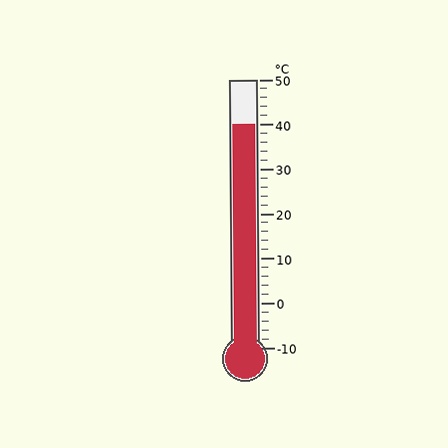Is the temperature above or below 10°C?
The temperature is above 10°C.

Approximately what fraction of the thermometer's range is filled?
The thermometer is filled to approximately 85% of its range.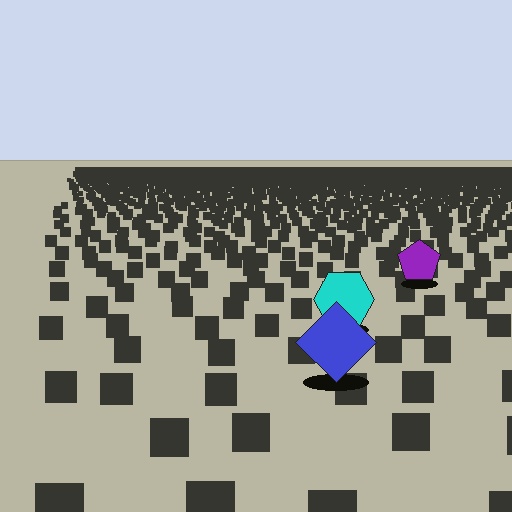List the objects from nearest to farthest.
From nearest to farthest: the blue diamond, the cyan hexagon, the purple pentagon.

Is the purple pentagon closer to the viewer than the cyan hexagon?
No. The cyan hexagon is closer — you can tell from the texture gradient: the ground texture is coarser near it.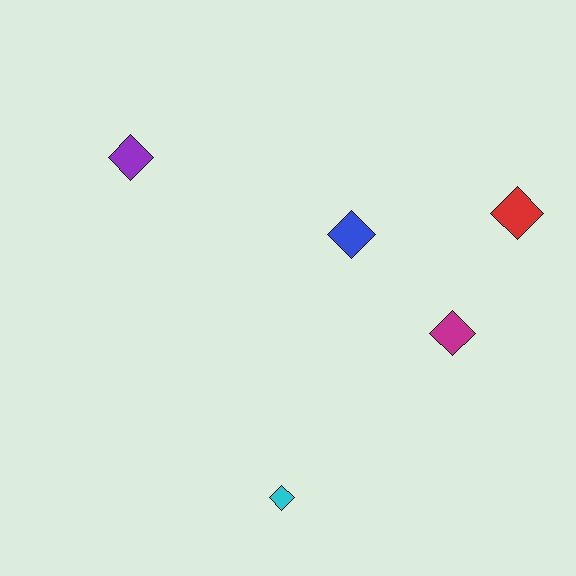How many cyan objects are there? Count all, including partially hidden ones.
There is 1 cyan object.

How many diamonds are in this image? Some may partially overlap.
There are 5 diamonds.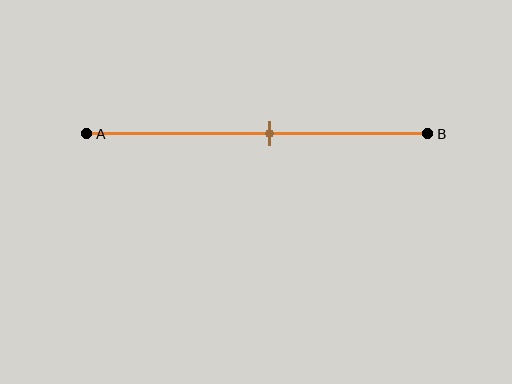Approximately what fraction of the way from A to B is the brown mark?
The brown mark is approximately 55% of the way from A to B.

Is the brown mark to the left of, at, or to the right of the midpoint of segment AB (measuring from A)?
The brown mark is to the right of the midpoint of segment AB.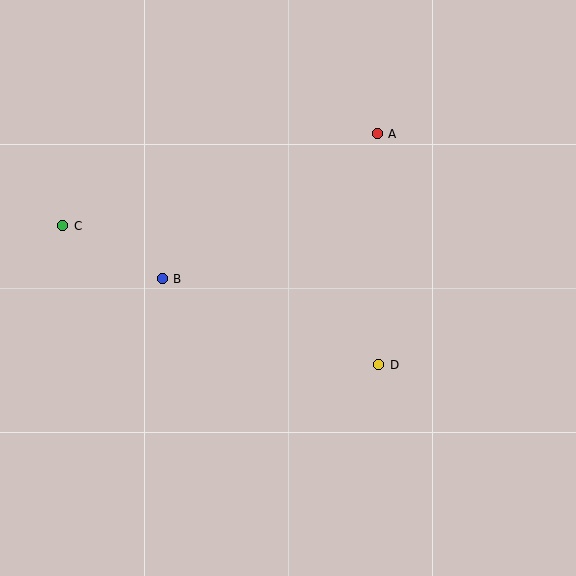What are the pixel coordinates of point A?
Point A is at (377, 134).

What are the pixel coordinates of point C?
Point C is at (63, 226).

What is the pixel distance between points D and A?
The distance between D and A is 231 pixels.